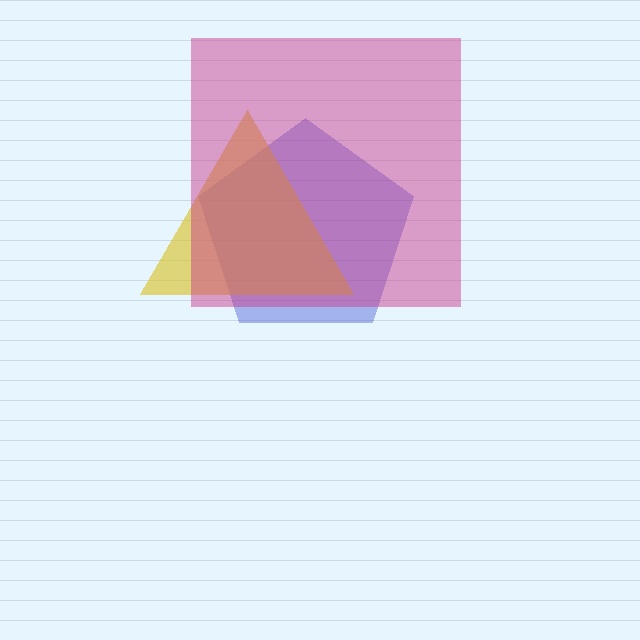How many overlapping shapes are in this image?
There are 3 overlapping shapes in the image.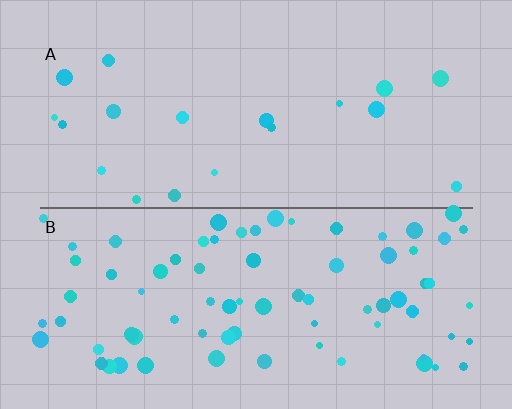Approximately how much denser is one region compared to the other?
Approximately 4.1× — region B over region A.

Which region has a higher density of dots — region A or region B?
B (the bottom).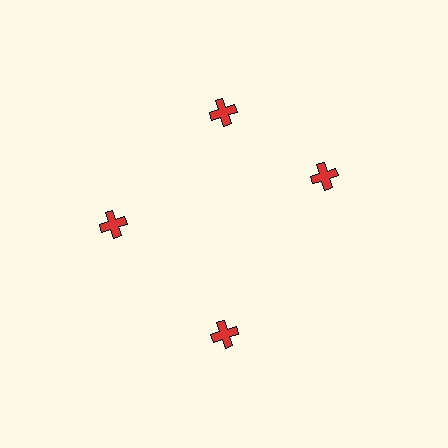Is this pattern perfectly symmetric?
No. The 4 red crosses are arranged in a ring, but one element near the 3 o'clock position is rotated out of alignment along the ring, breaking the 4-fold rotational symmetry.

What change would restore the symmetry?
The symmetry would be restored by rotating it back into even spacing with its neighbors so that all 4 crosses sit at equal angles and equal distance from the center.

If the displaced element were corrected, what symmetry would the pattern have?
It would have 4-fold rotational symmetry — the pattern would map onto itself every 90 degrees.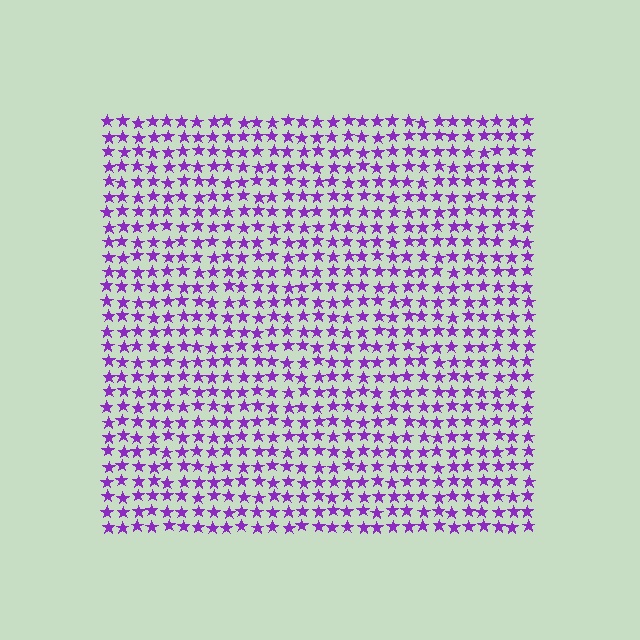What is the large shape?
The large shape is a square.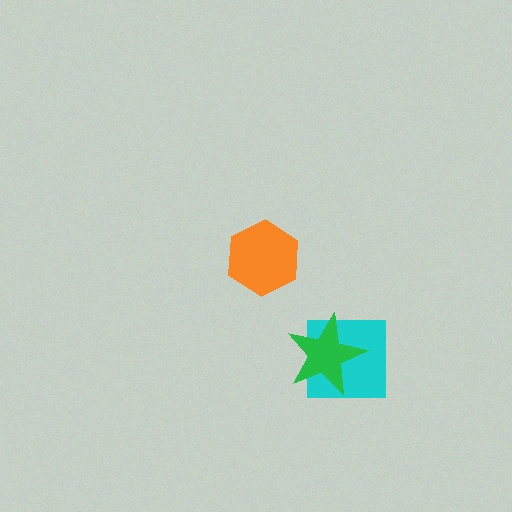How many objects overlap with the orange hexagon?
0 objects overlap with the orange hexagon.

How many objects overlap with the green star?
1 object overlaps with the green star.